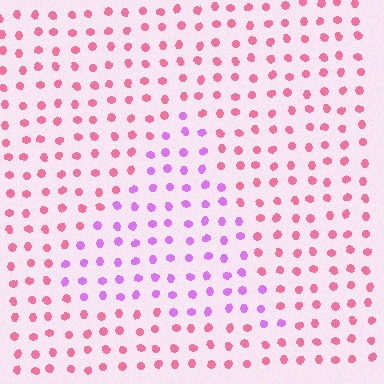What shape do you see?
I see a triangle.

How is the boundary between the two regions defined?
The boundary is defined purely by a slight shift in hue (about 50 degrees). Spacing, size, and orientation are identical on both sides.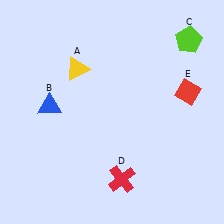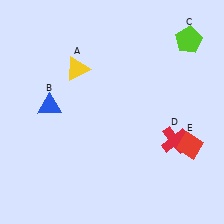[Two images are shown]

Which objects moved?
The objects that moved are: the red cross (D), the red diamond (E).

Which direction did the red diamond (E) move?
The red diamond (E) moved down.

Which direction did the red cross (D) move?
The red cross (D) moved right.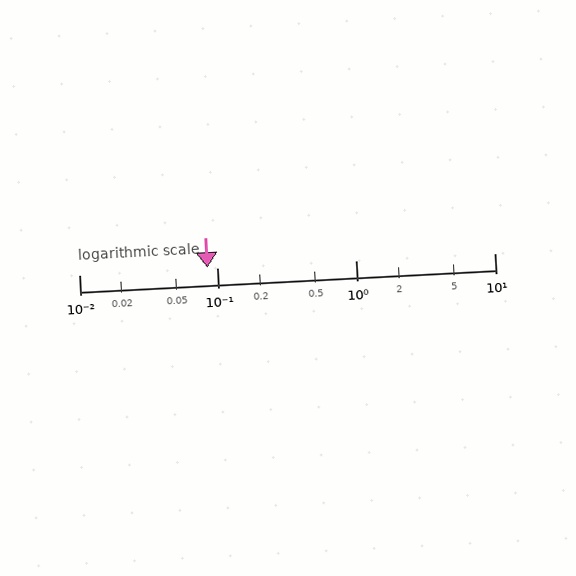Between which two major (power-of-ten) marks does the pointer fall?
The pointer is between 0.01 and 0.1.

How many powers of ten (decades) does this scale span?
The scale spans 3 decades, from 0.01 to 10.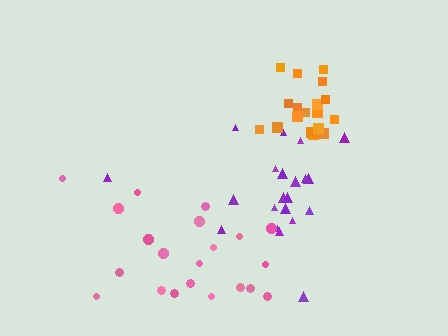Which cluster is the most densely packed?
Orange.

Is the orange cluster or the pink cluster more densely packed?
Orange.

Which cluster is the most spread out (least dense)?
Pink.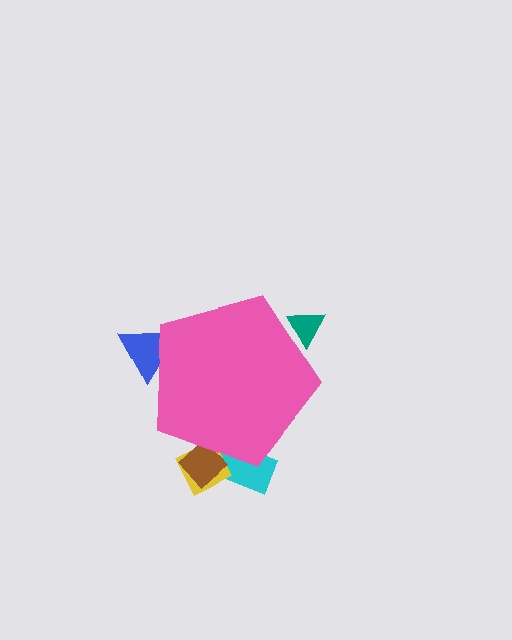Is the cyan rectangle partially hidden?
Yes, the cyan rectangle is partially hidden behind the pink pentagon.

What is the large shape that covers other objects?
A pink pentagon.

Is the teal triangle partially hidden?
Yes, the teal triangle is partially hidden behind the pink pentagon.